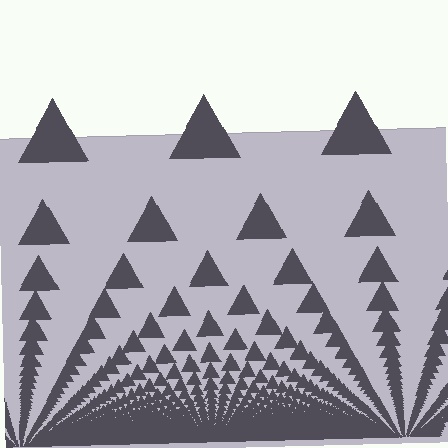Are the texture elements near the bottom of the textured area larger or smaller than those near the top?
Smaller. The gradient is inverted — elements near the bottom are smaller and denser.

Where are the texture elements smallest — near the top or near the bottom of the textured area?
Near the bottom.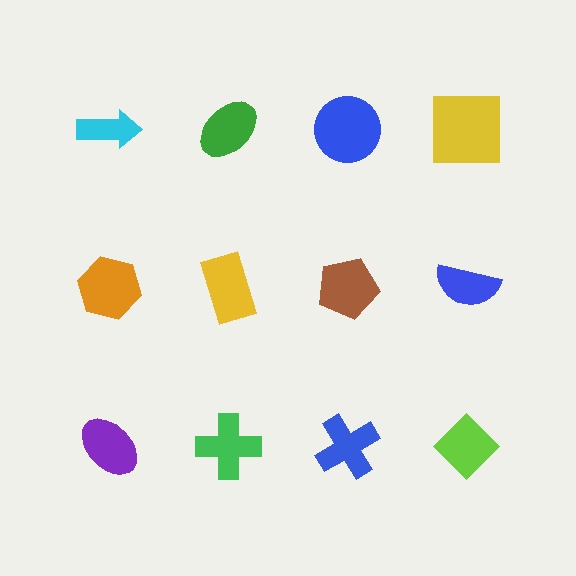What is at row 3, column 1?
A purple ellipse.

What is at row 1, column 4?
A yellow square.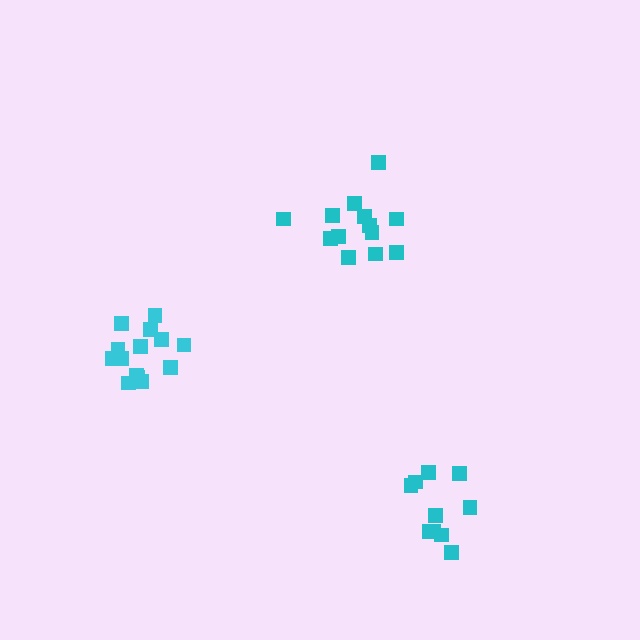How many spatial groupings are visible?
There are 3 spatial groupings.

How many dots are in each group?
Group 1: 14 dots, Group 2: 10 dots, Group 3: 13 dots (37 total).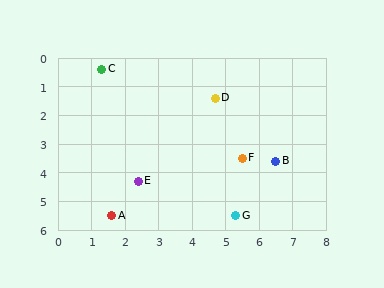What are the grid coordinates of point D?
Point D is at approximately (4.7, 1.4).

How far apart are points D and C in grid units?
Points D and C are about 3.5 grid units apart.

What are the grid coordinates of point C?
Point C is at approximately (1.3, 0.4).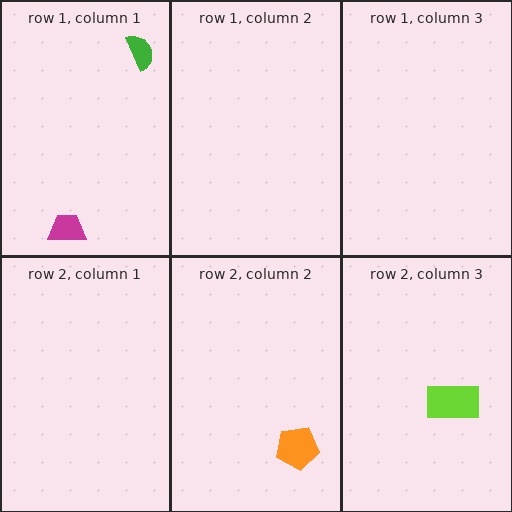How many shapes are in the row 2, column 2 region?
1.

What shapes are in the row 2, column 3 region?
The lime rectangle.